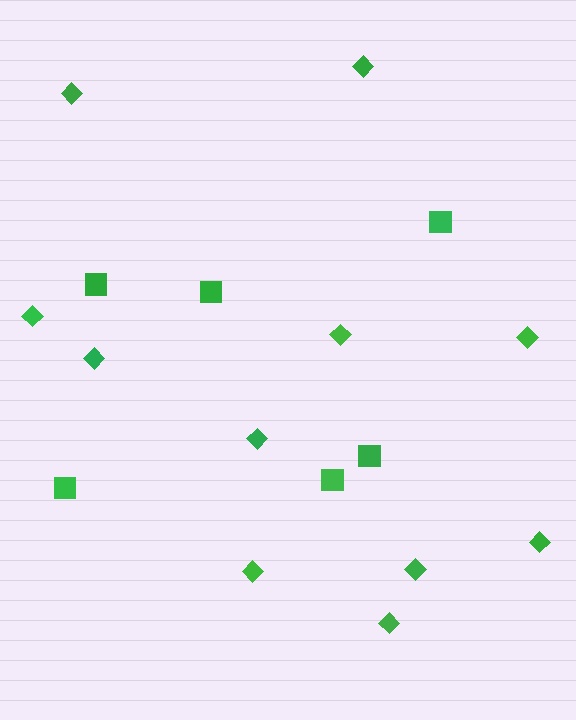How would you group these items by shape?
There are 2 groups: one group of diamonds (11) and one group of squares (6).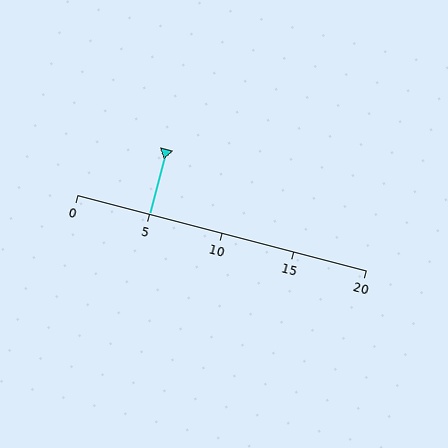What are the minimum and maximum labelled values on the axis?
The axis runs from 0 to 20.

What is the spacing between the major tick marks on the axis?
The major ticks are spaced 5 apart.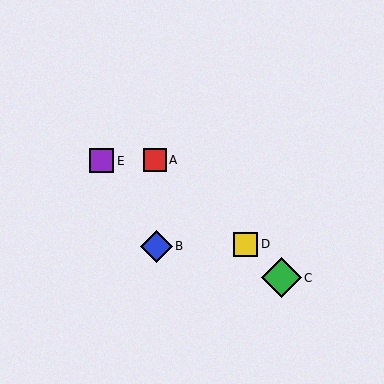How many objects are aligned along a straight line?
3 objects (A, C, D) are aligned along a straight line.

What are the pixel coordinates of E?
Object E is at (102, 161).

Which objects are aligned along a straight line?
Objects A, C, D are aligned along a straight line.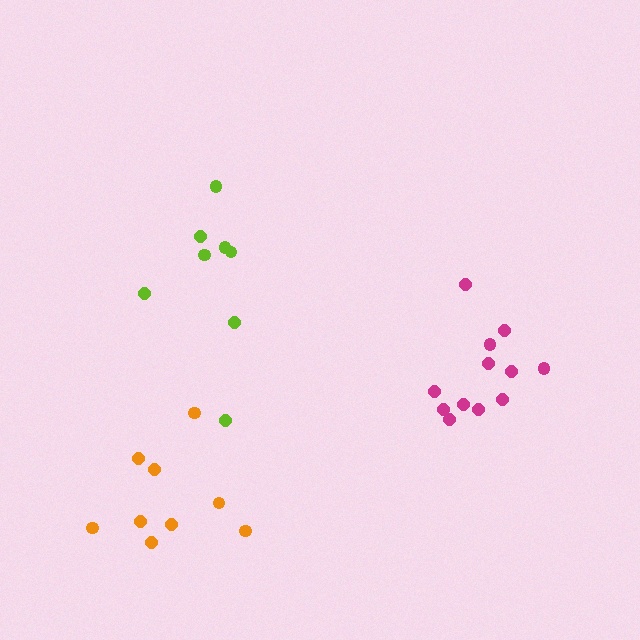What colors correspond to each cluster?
The clusters are colored: magenta, orange, lime.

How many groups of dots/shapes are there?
There are 3 groups.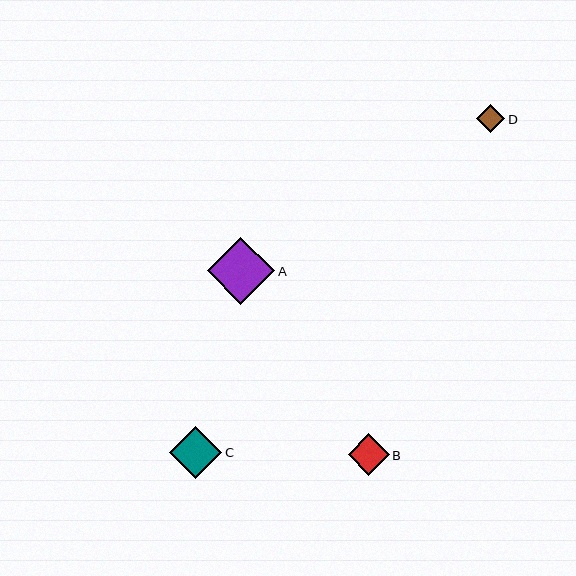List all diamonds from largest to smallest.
From largest to smallest: A, C, B, D.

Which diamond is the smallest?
Diamond D is the smallest with a size of approximately 29 pixels.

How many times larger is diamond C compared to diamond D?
Diamond C is approximately 1.8 times the size of diamond D.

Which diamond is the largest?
Diamond A is the largest with a size of approximately 67 pixels.